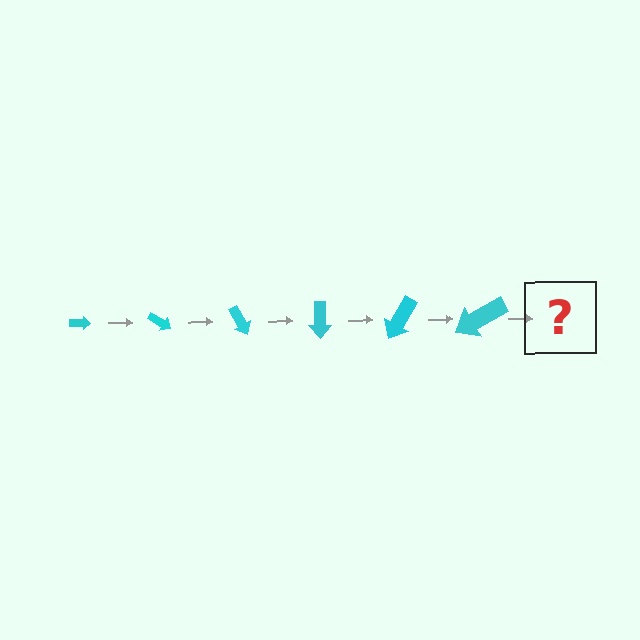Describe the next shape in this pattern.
It should be an arrow, larger than the previous one and rotated 180 degrees from the start.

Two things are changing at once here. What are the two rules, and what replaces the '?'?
The two rules are that the arrow grows larger each step and it rotates 30 degrees each step. The '?' should be an arrow, larger than the previous one and rotated 180 degrees from the start.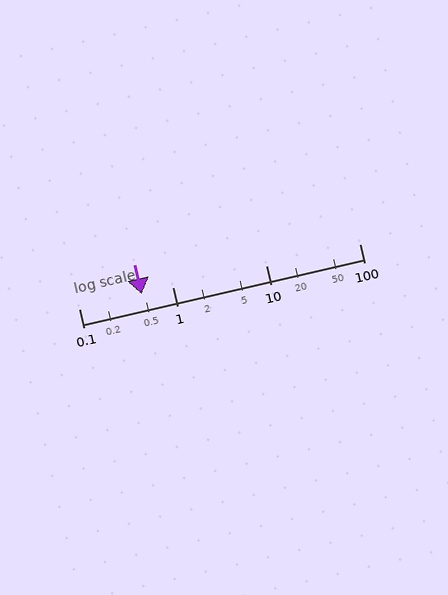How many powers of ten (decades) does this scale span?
The scale spans 3 decades, from 0.1 to 100.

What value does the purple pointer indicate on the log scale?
The pointer indicates approximately 0.47.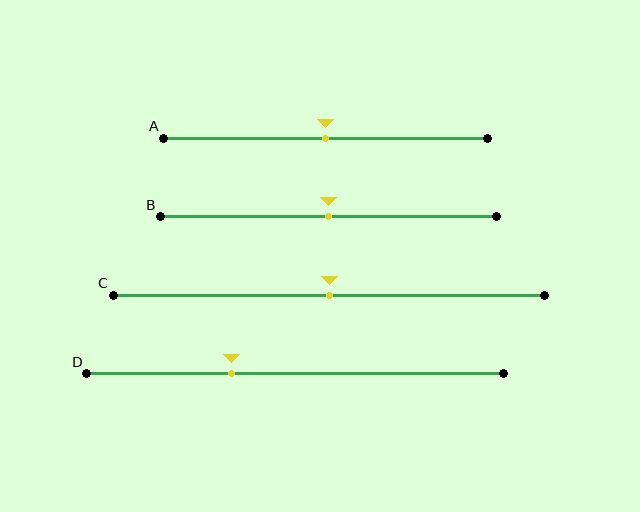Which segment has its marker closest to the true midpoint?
Segment A has its marker closest to the true midpoint.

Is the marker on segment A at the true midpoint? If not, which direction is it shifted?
Yes, the marker on segment A is at the true midpoint.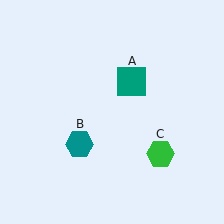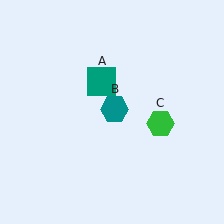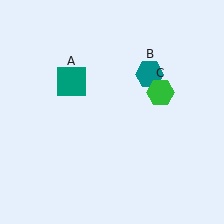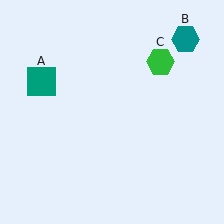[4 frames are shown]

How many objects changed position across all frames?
3 objects changed position: teal square (object A), teal hexagon (object B), green hexagon (object C).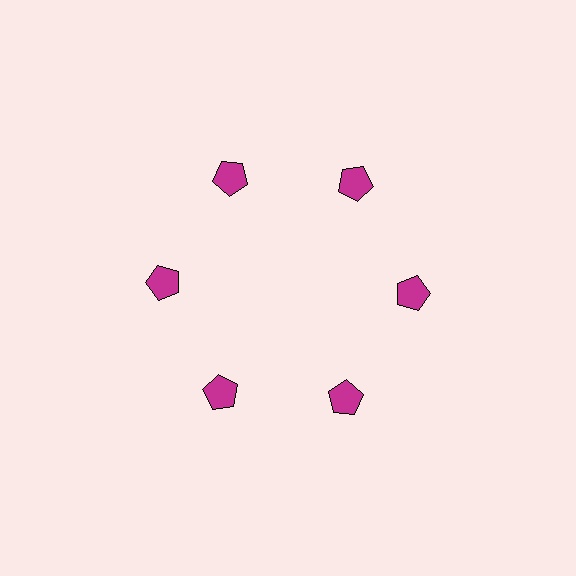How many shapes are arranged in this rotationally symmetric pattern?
There are 6 shapes, arranged in 6 groups of 1.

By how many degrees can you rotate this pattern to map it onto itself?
The pattern maps onto itself every 60 degrees of rotation.